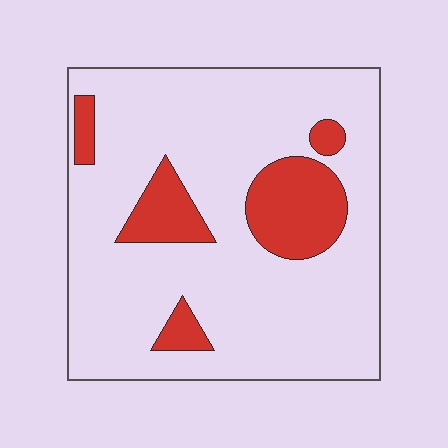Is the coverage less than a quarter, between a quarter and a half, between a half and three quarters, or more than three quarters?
Less than a quarter.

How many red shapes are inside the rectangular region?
5.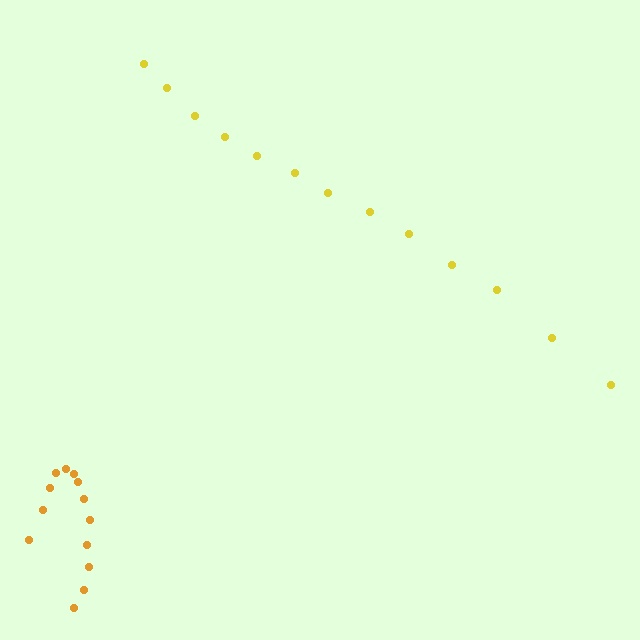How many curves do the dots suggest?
There are 2 distinct paths.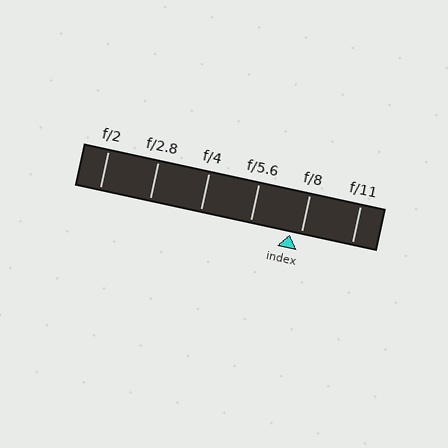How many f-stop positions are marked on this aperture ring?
There are 6 f-stop positions marked.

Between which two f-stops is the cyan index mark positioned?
The index mark is between f/5.6 and f/8.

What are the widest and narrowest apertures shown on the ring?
The widest aperture shown is f/2 and the narrowest is f/11.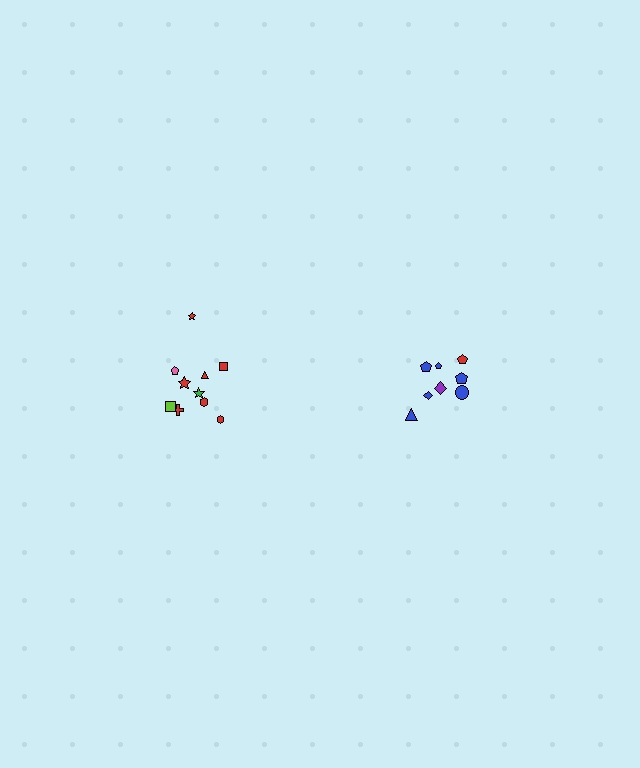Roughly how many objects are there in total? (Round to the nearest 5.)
Roughly 20 objects in total.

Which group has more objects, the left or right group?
The left group.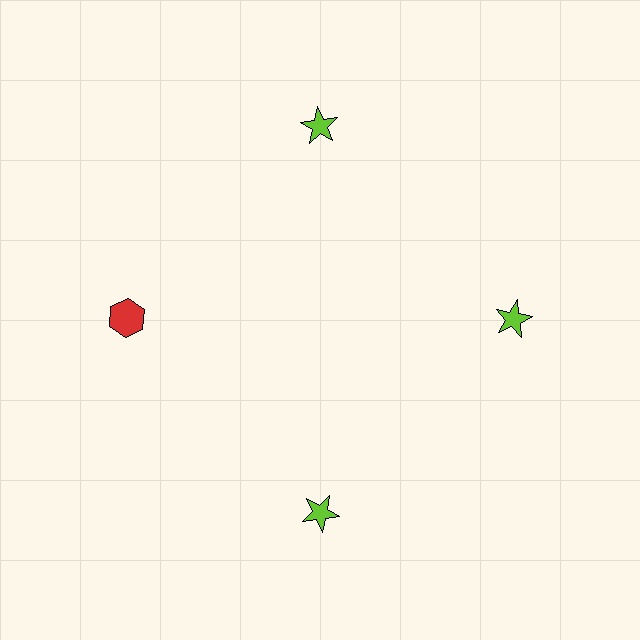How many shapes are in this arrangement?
There are 4 shapes arranged in a ring pattern.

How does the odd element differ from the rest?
It differs in both color (red instead of lime) and shape (hexagon instead of star).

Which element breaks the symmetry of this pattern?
The red hexagon at roughly the 9 o'clock position breaks the symmetry. All other shapes are lime stars.